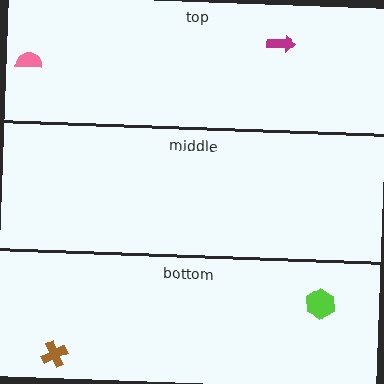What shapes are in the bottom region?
The lime hexagon, the brown cross.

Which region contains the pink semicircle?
The top region.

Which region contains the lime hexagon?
The bottom region.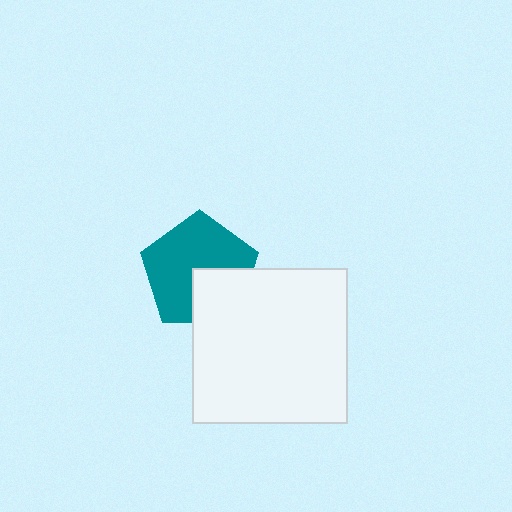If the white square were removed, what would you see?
You would see the complete teal pentagon.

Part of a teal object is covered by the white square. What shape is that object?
It is a pentagon.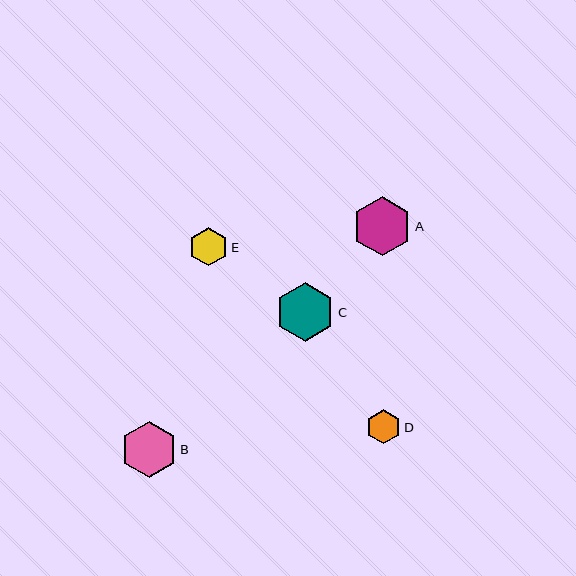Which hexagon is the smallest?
Hexagon D is the smallest with a size of approximately 34 pixels.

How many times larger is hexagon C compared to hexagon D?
Hexagon C is approximately 1.7 times the size of hexagon D.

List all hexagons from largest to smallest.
From largest to smallest: C, A, B, E, D.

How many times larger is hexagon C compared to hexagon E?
Hexagon C is approximately 1.5 times the size of hexagon E.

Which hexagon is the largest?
Hexagon C is the largest with a size of approximately 59 pixels.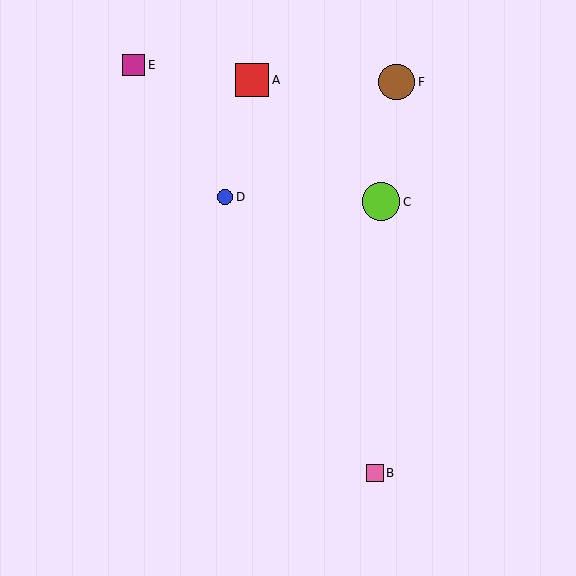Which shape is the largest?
The lime circle (labeled C) is the largest.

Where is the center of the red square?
The center of the red square is at (252, 80).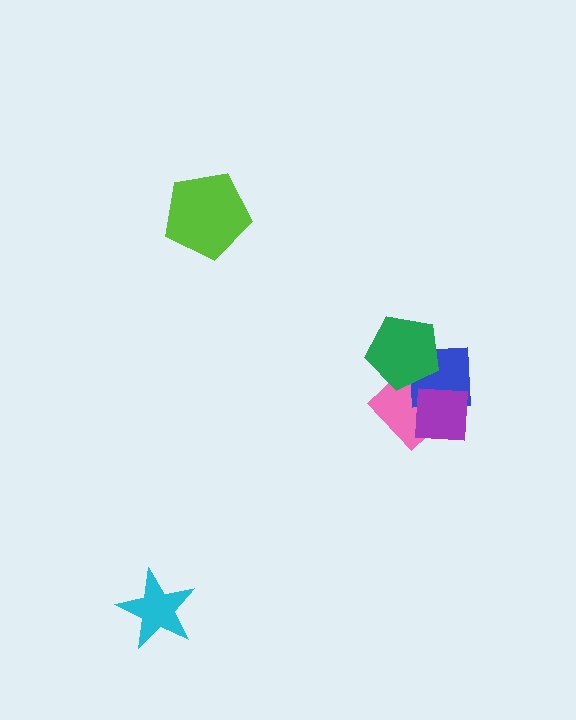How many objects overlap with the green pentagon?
2 objects overlap with the green pentagon.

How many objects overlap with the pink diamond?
3 objects overlap with the pink diamond.